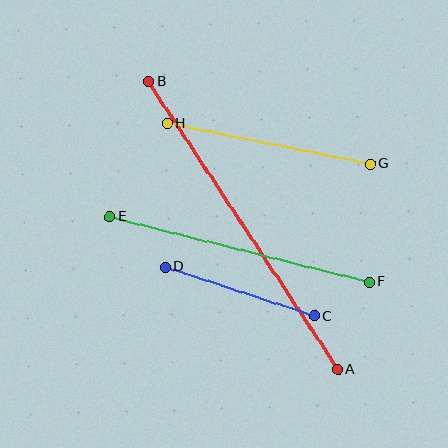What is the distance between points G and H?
The distance is approximately 207 pixels.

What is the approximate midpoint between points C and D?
The midpoint is at approximately (240, 292) pixels.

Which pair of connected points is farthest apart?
Points A and B are farthest apart.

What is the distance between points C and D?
The distance is approximately 156 pixels.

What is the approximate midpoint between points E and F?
The midpoint is at approximately (239, 249) pixels.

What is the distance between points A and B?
The distance is approximately 345 pixels.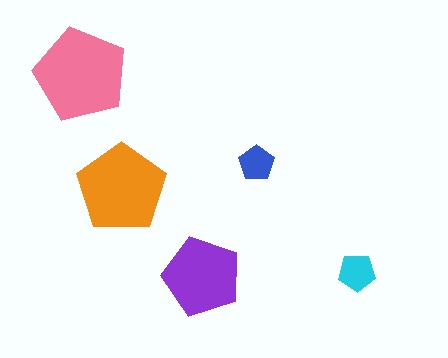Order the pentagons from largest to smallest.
the pink one, the orange one, the purple one, the cyan one, the blue one.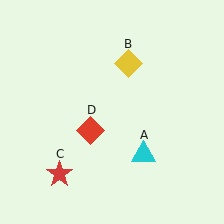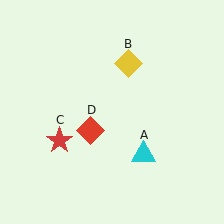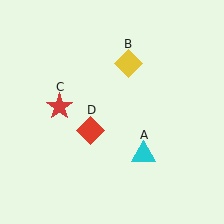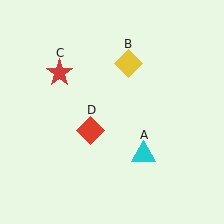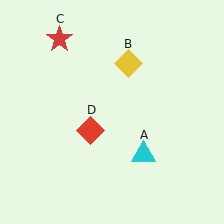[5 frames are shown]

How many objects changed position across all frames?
1 object changed position: red star (object C).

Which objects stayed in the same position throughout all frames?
Cyan triangle (object A) and yellow diamond (object B) and red diamond (object D) remained stationary.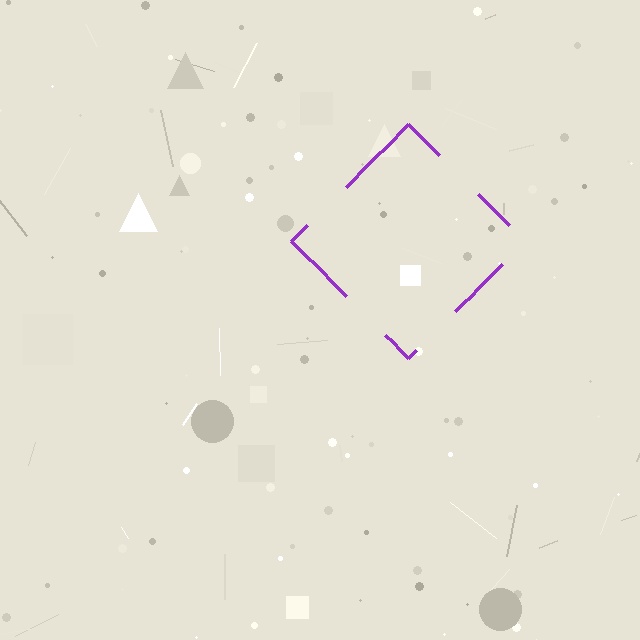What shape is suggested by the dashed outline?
The dashed outline suggests a diamond.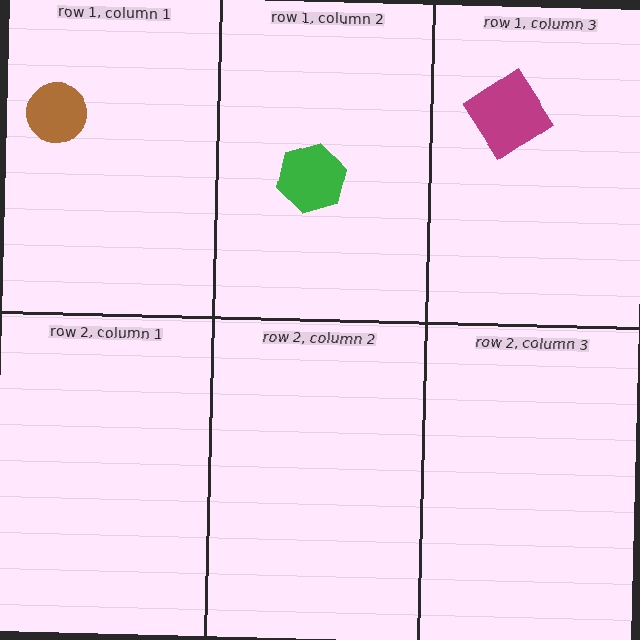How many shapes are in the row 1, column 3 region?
1.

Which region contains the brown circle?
The row 1, column 1 region.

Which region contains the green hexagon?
The row 1, column 2 region.